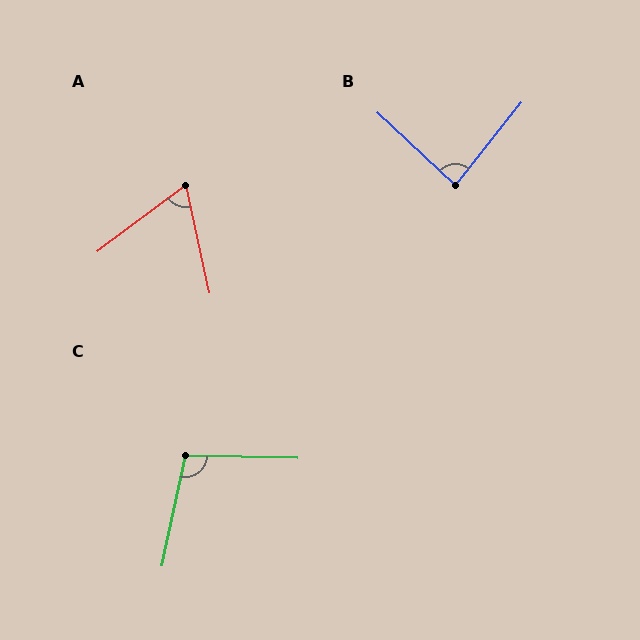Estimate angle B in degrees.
Approximately 85 degrees.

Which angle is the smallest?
A, at approximately 65 degrees.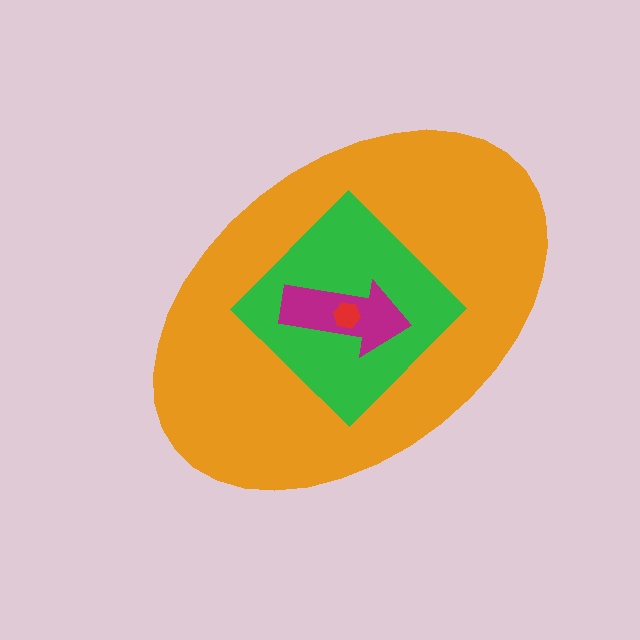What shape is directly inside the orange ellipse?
The green diamond.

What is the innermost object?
The red hexagon.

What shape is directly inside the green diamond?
The magenta arrow.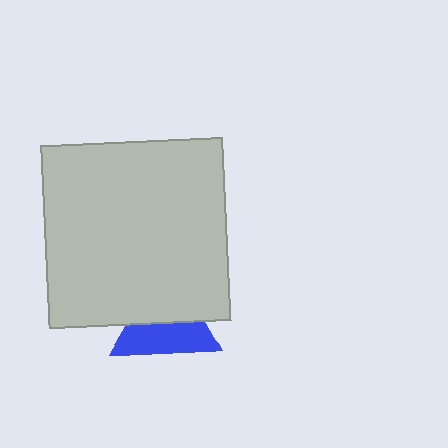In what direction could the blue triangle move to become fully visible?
The blue triangle could move down. That would shift it out from behind the light gray square entirely.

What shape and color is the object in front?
The object in front is a light gray square.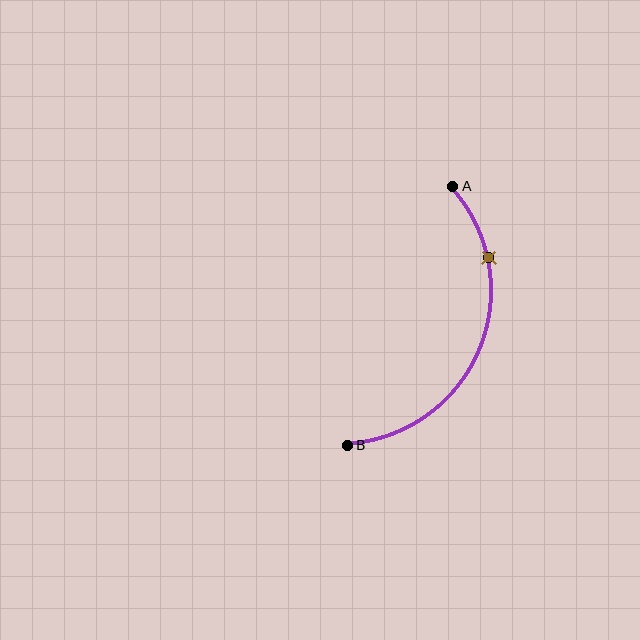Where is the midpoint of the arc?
The arc midpoint is the point on the curve farthest from the straight line joining A and B. It sits to the right of that line.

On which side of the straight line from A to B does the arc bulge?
The arc bulges to the right of the straight line connecting A and B.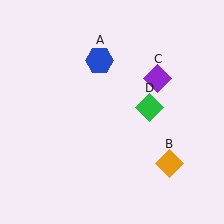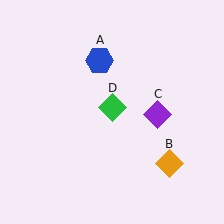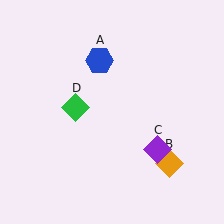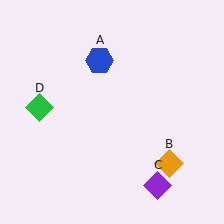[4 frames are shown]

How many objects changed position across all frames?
2 objects changed position: purple diamond (object C), green diamond (object D).